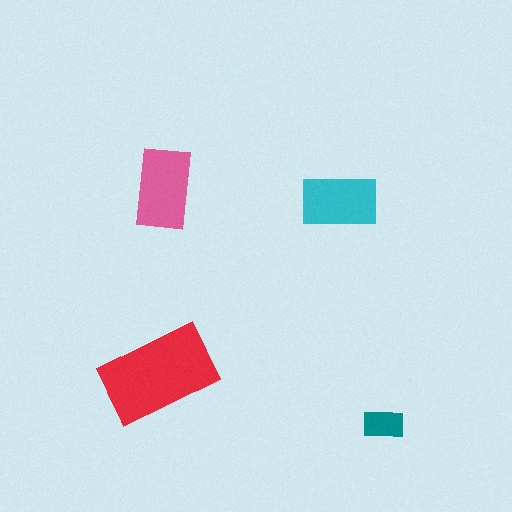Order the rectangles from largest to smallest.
the red one, the pink one, the cyan one, the teal one.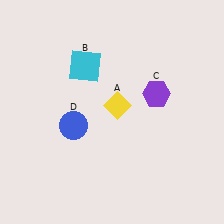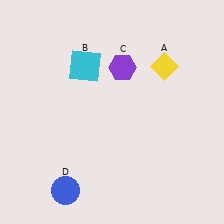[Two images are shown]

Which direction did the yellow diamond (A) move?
The yellow diamond (A) moved right.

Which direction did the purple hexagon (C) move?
The purple hexagon (C) moved left.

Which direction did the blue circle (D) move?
The blue circle (D) moved down.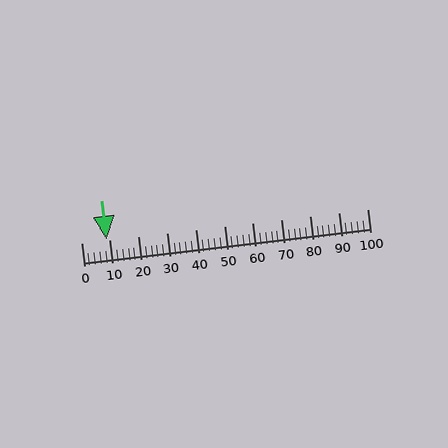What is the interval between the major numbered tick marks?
The major tick marks are spaced 10 units apart.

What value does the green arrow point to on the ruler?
The green arrow points to approximately 9.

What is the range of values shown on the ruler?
The ruler shows values from 0 to 100.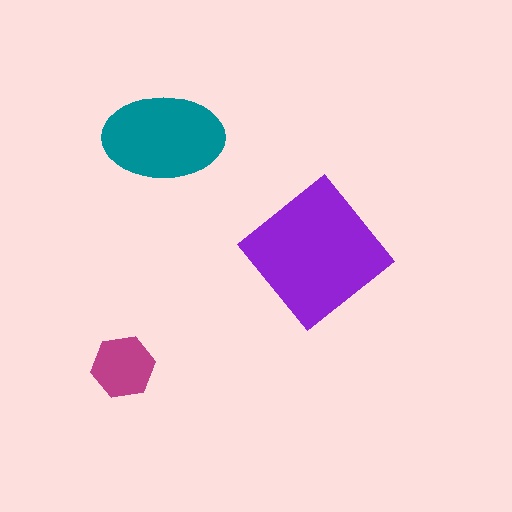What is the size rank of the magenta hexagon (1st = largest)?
3rd.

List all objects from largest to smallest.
The purple diamond, the teal ellipse, the magenta hexagon.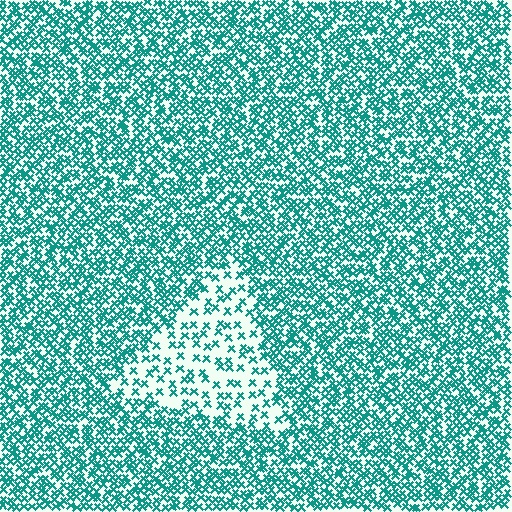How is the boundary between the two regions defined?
The boundary is defined by a change in element density (approximately 2.6x ratio). All elements are the same color, size, and shape.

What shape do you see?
I see a triangle.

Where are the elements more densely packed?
The elements are more densely packed outside the triangle boundary.